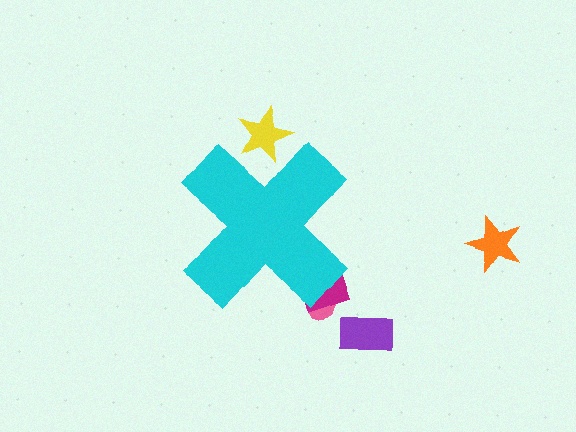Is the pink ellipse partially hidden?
Yes, the pink ellipse is partially hidden behind the cyan cross.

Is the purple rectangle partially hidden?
No, the purple rectangle is fully visible.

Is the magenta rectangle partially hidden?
Yes, the magenta rectangle is partially hidden behind the cyan cross.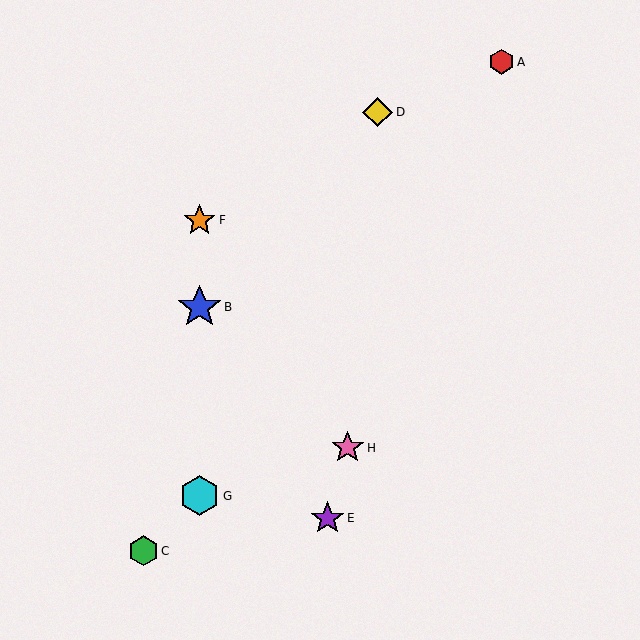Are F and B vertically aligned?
Yes, both are at x≈199.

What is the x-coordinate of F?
Object F is at x≈199.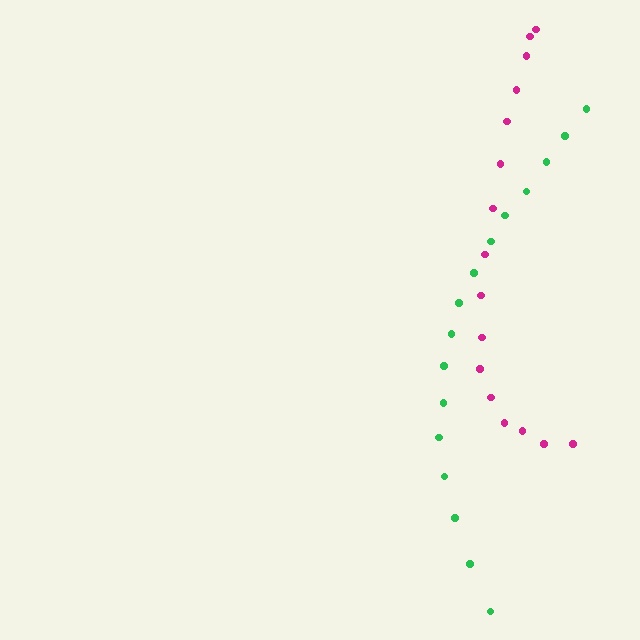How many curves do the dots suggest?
There are 2 distinct paths.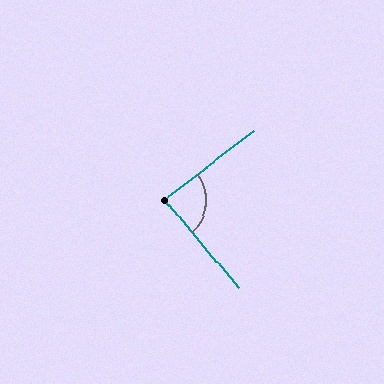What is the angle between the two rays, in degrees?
Approximately 87 degrees.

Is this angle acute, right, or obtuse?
It is approximately a right angle.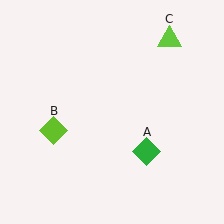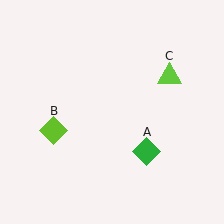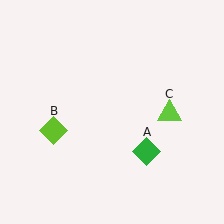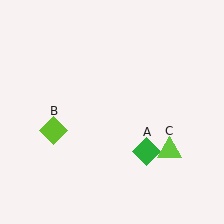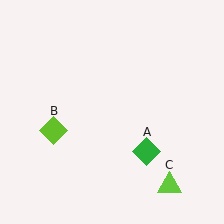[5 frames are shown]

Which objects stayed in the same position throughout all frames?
Green diamond (object A) and lime diamond (object B) remained stationary.